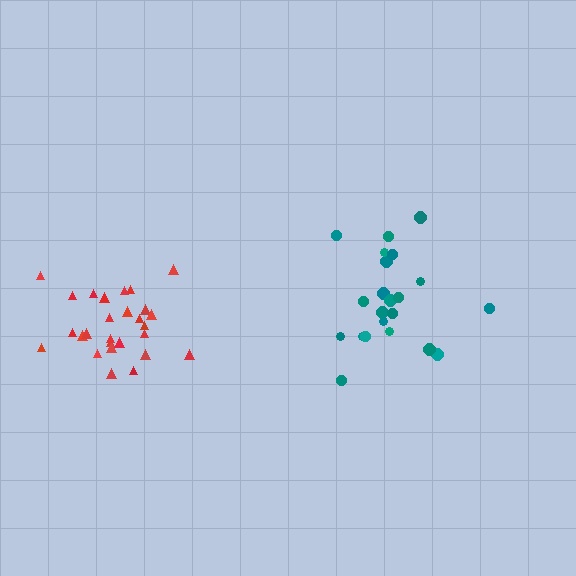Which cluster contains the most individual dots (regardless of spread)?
Red (27).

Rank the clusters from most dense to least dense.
teal, red.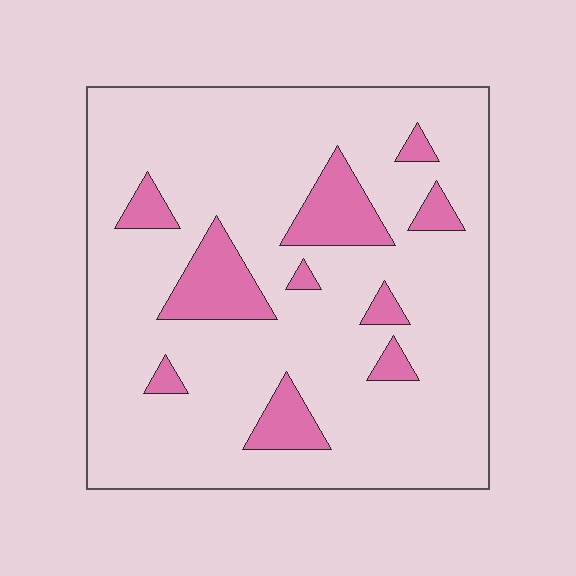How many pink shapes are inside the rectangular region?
10.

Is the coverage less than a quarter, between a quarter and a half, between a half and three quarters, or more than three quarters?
Less than a quarter.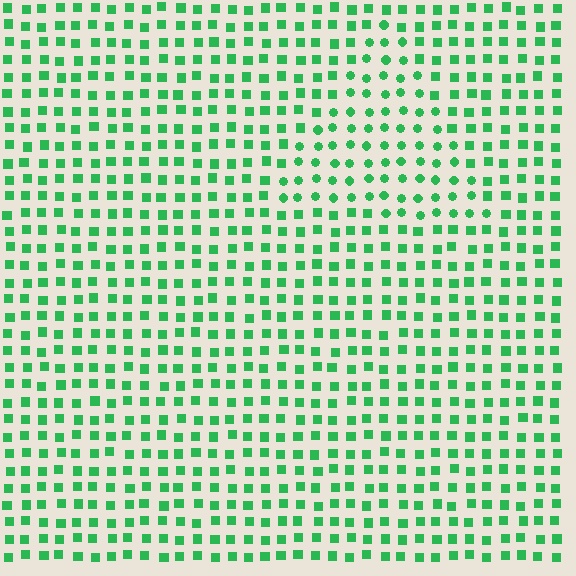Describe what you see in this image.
The image is filled with small green elements arranged in a uniform grid. A triangle-shaped region contains circles, while the surrounding area contains squares. The boundary is defined purely by the change in element shape.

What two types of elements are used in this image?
The image uses circles inside the triangle region and squares outside it.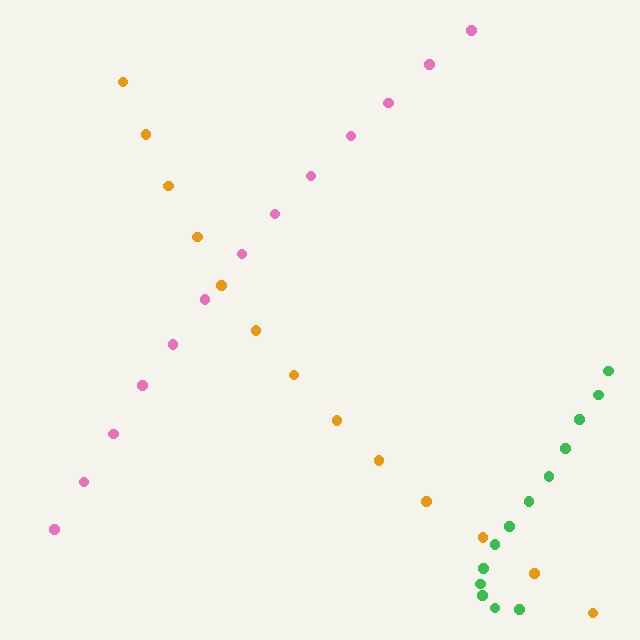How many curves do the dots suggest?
There are 3 distinct paths.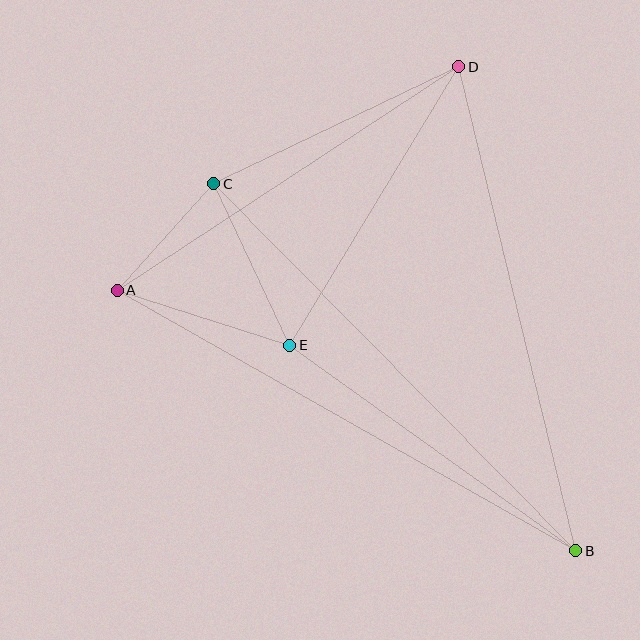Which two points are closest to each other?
Points A and C are closest to each other.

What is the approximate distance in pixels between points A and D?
The distance between A and D is approximately 408 pixels.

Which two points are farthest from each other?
Points A and B are farthest from each other.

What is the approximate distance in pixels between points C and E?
The distance between C and E is approximately 179 pixels.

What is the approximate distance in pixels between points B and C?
The distance between B and C is approximately 516 pixels.